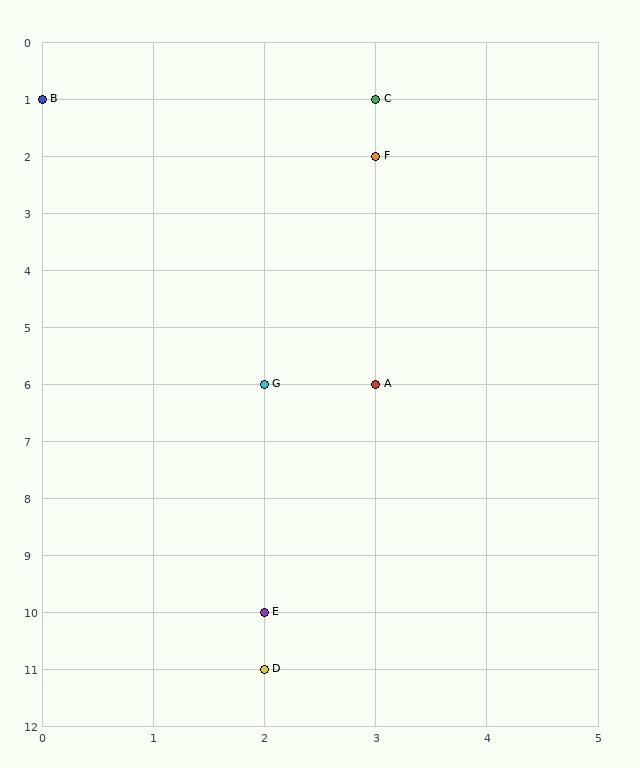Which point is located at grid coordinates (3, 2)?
Point F is at (3, 2).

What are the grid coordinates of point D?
Point D is at grid coordinates (2, 11).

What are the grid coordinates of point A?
Point A is at grid coordinates (3, 6).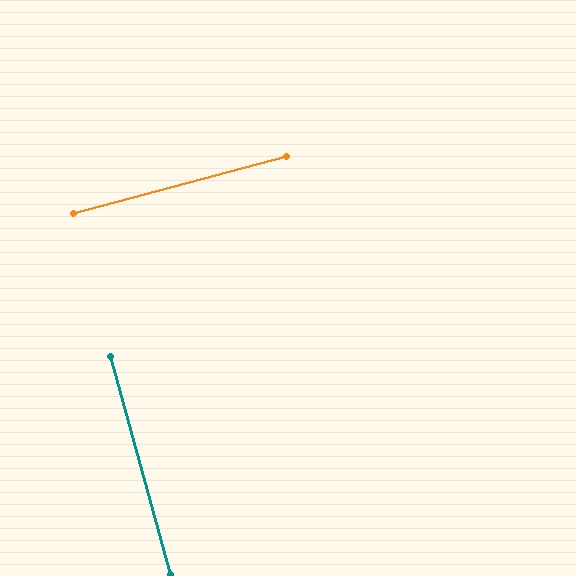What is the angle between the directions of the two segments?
Approximately 90 degrees.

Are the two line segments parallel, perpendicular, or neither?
Perpendicular — they meet at approximately 90°.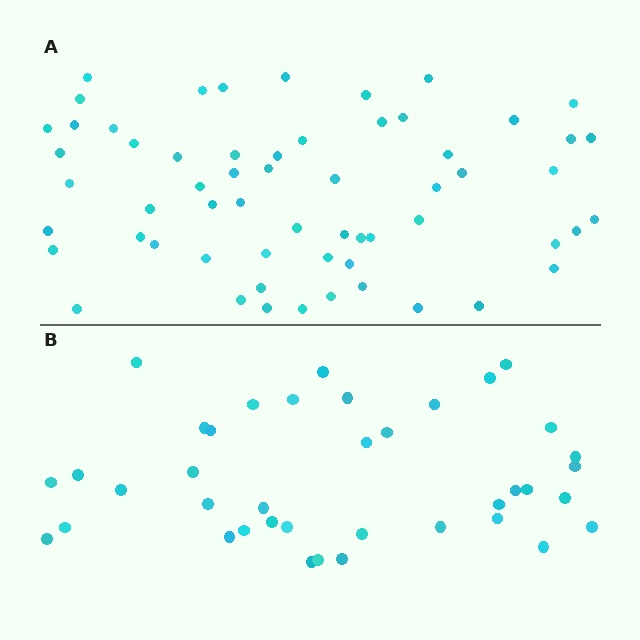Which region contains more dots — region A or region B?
Region A (the top region) has more dots.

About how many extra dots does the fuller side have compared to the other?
Region A has approximately 20 more dots than region B.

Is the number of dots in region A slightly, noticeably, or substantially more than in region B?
Region A has substantially more. The ratio is roughly 1.5 to 1.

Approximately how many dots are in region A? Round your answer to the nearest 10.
About 60 dots.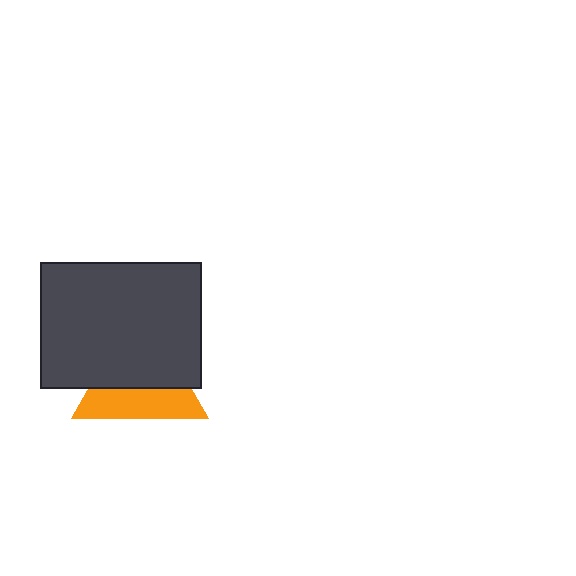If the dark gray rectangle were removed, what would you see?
You would see the complete orange triangle.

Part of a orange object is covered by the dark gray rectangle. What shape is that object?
It is a triangle.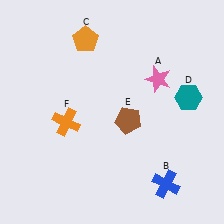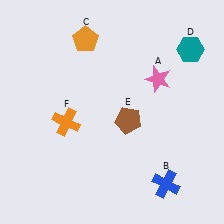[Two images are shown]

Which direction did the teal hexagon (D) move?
The teal hexagon (D) moved up.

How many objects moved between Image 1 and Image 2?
1 object moved between the two images.